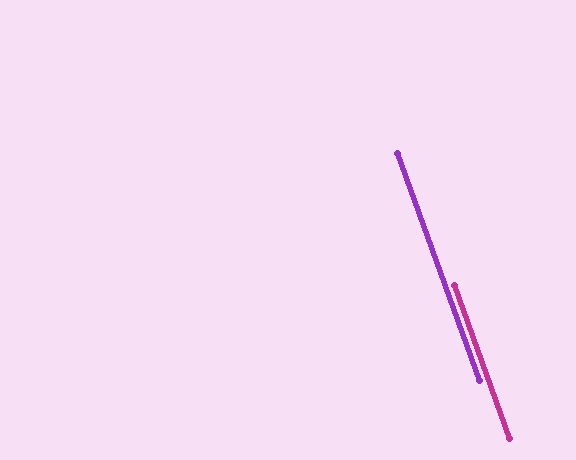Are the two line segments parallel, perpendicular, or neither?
Parallel — their directions differ by only 0.0°.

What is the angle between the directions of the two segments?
Approximately 0 degrees.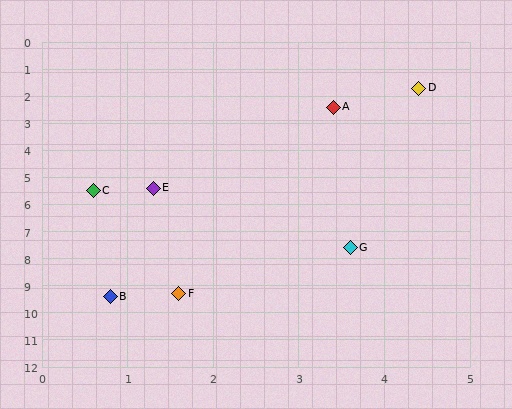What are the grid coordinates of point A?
Point A is at approximately (3.4, 2.4).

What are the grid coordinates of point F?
Point F is at approximately (1.6, 9.3).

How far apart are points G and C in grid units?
Points G and C are about 3.7 grid units apart.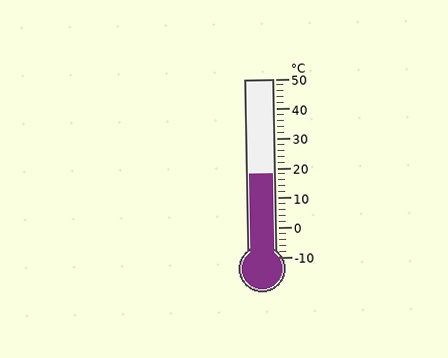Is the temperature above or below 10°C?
The temperature is above 10°C.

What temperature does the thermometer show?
The thermometer shows approximately 18°C.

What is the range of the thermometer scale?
The thermometer scale ranges from -10°C to 50°C.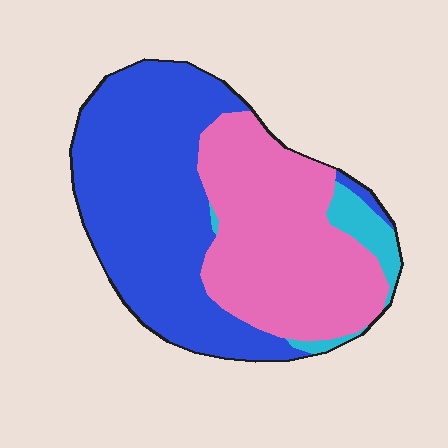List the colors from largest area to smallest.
From largest to smallest: blue, pink, cyan.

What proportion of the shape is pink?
Pink takes up about two fifths (2/5) of the shape.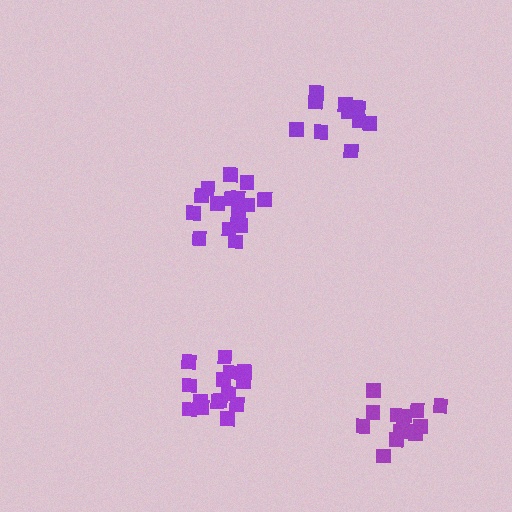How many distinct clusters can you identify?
There are 4 distinct clusters.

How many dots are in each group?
Group 1: 16 dots, Group 2: 14 dots, Group 3: 11 dots, Group 4: 16 dots (57 total).